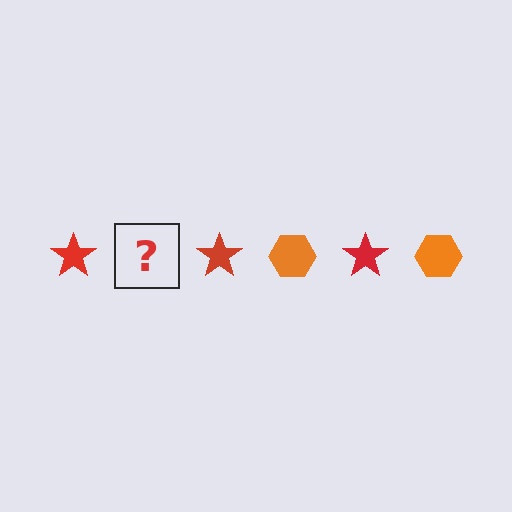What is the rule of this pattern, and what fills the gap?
The rule is that the pattern alternates between red star and orange hexagon. The gap should be filled with an orange hexagon.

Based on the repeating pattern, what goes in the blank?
The blank should be an orange hexagon.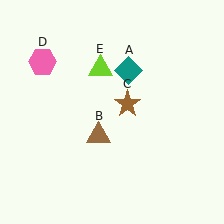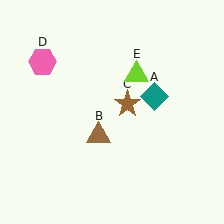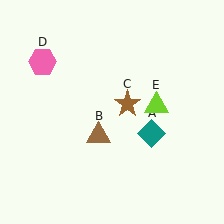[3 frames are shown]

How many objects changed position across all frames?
2 objects changed position: teal diamond (object A), lime triangle (object E).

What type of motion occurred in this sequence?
The teal diamond (object A), lime triangle (object E) rotated clockwise around the center of the scene.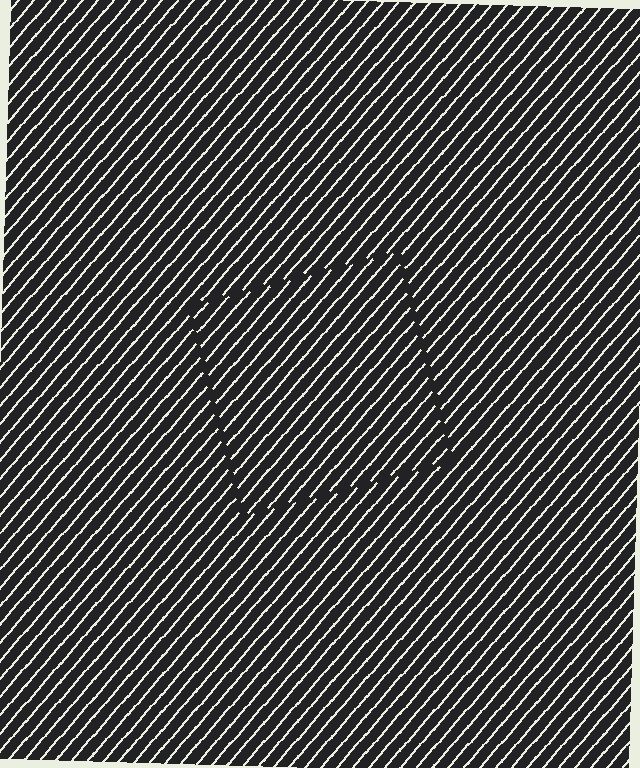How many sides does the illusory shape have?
4 sides — the line-ends trace a square.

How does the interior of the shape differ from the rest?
The interior of the shape contains the same grating, shifted by half a period — the contour is defined by the phase discontinuity where line-ends from the inner and outer gratings abut.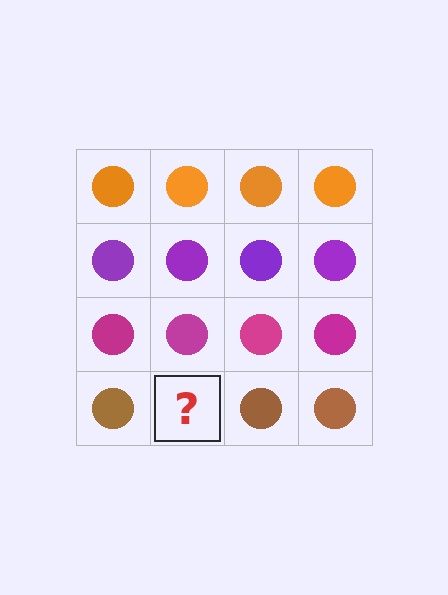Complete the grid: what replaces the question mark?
The question mark should be replaced with a brown circle.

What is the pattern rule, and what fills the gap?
The rule is that each row has a consistent color. The gap should be filled with a brown circle.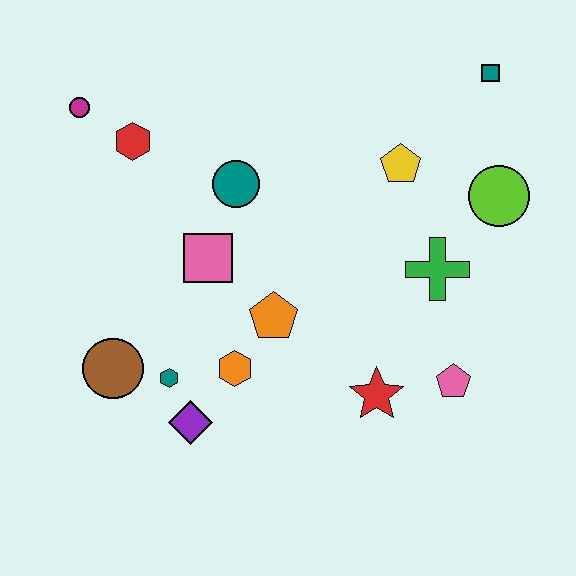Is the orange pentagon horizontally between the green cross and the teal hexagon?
Yes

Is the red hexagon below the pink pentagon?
No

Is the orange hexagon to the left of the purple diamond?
No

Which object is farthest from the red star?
The magenta circle is farthest from the red star.